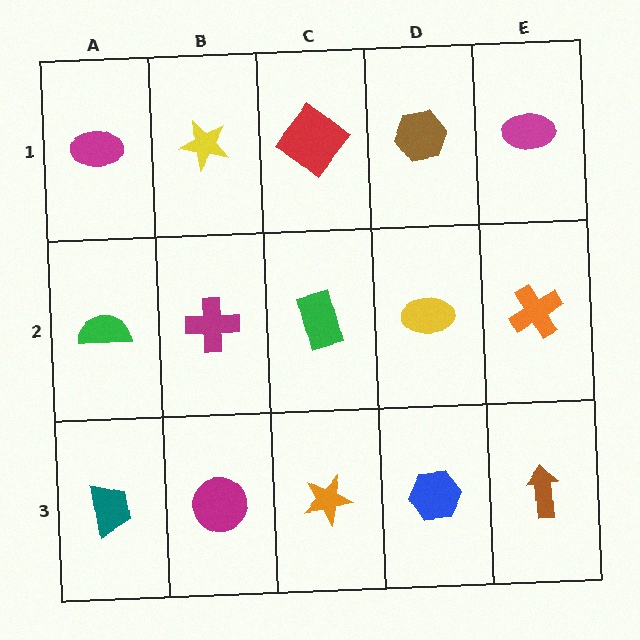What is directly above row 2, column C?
A red diamond.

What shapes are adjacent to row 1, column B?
A magenta cross (row 2, column B), a magenta ellipse (row 1, column A), a red diamond (row 1, column C).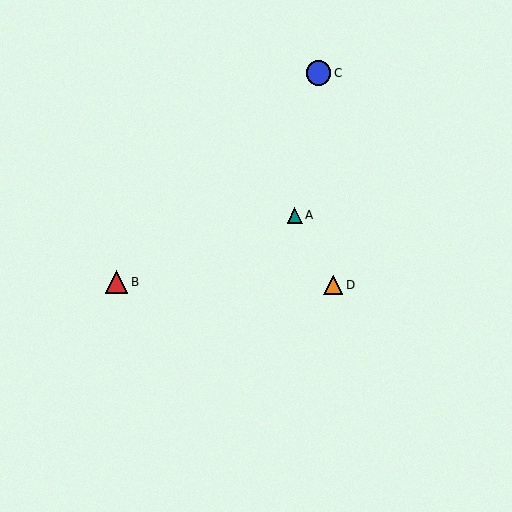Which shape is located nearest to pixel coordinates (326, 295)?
The orange triangle (labeled D) at (333, 285) is nearest to that location.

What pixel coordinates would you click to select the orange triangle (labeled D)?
Click at (333, 285) to select the orange triangle D.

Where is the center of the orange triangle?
The center of the orange triangle is at (333, 285).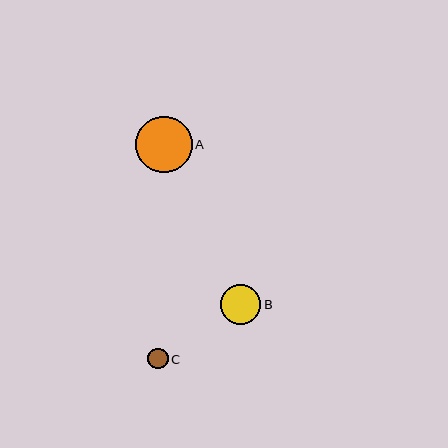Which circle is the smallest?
Circle C is the smallest with a size of approximately 20 pixels.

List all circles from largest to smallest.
From largest to smallest: A, B, C.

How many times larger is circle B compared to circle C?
Circle B is approximately 2.0 times the size of circle C.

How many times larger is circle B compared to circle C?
Circle B is approximately 2.0 times the size of circle C.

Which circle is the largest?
Circle A is the largest with a size of approximately 56 pixels.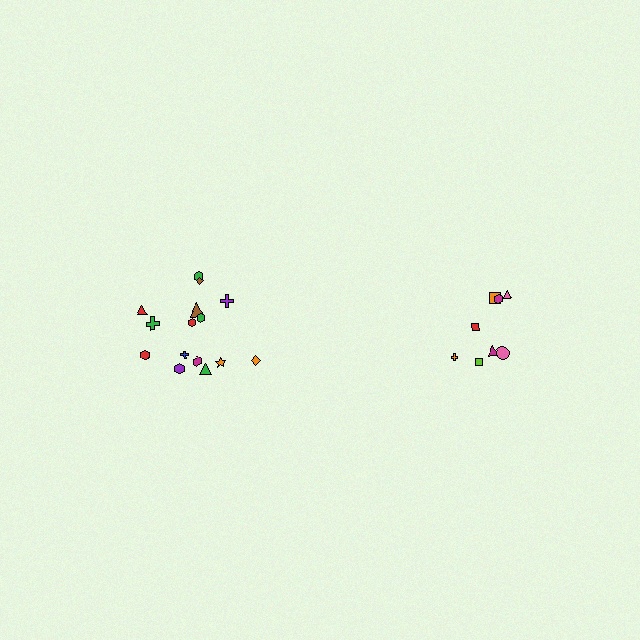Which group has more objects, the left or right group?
The left group.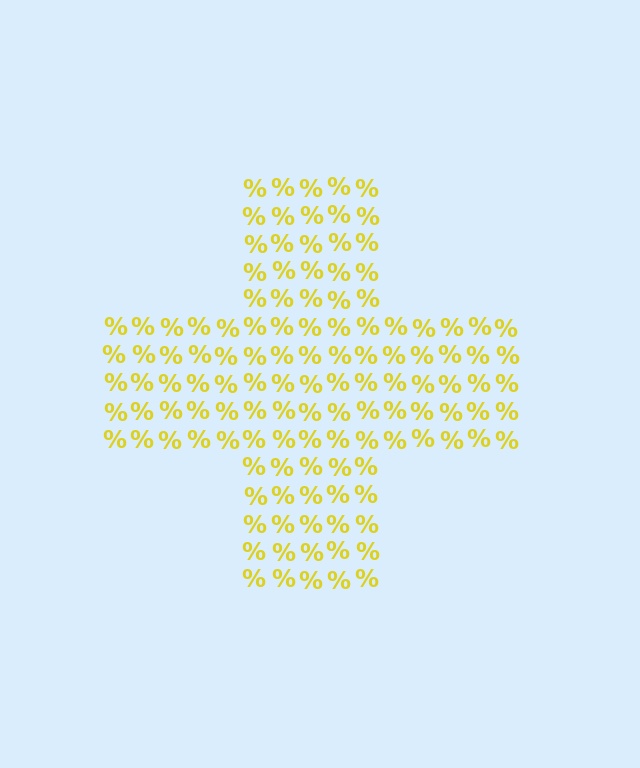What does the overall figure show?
The overall figure shows a cross.